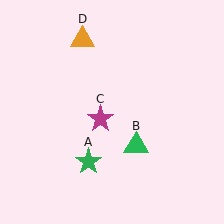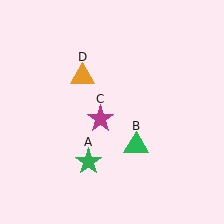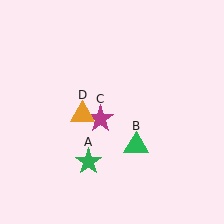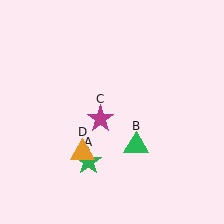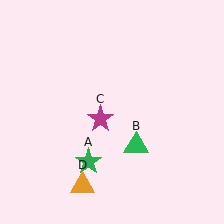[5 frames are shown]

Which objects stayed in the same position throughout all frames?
Green star (object A) and green triangle (object B) and magenta star (object C) remained stationary.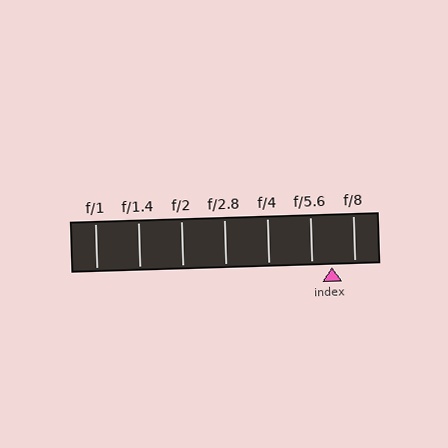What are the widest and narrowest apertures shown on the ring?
The widest aperture shown is f/1 and the narrowest is f/8.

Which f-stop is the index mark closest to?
The index mark is closest to f/5.6.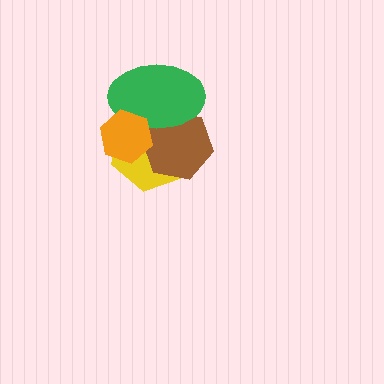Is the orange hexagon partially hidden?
No, no other shape covers it.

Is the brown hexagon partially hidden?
Yes, it is partially covered by another shape.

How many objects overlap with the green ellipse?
3 objects overlap with the green ellipse.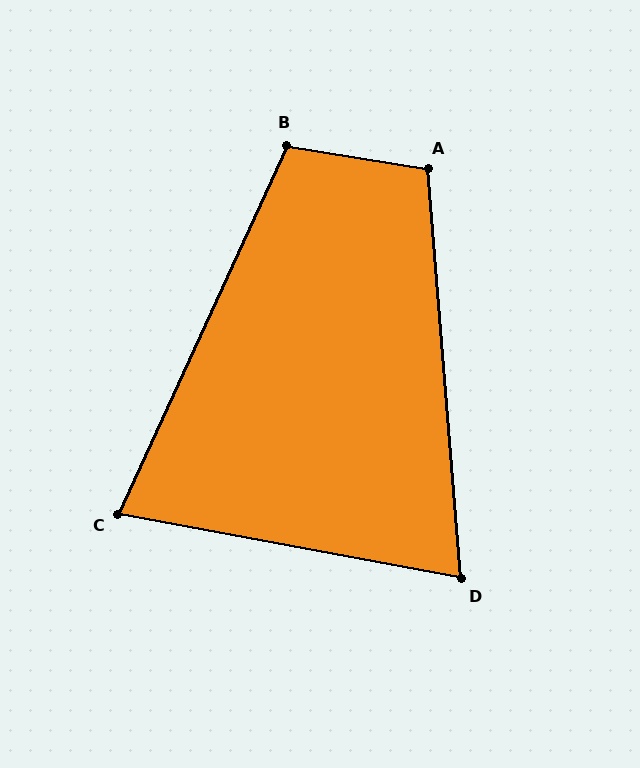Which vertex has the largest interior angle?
B, at approximately 105 degrees.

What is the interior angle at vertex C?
Approximately 76 degrees (acute).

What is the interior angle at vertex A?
Approximately 104 degrees (obtuse).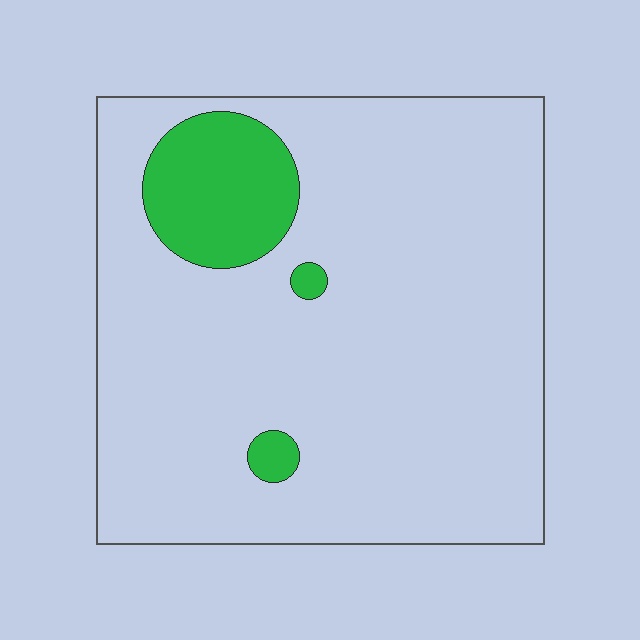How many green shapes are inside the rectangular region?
3.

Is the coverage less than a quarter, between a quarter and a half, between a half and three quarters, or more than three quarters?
Less than a quarter.